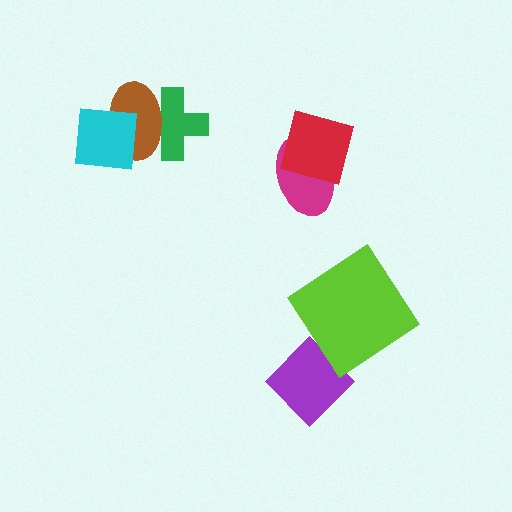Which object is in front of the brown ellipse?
The cyan square is in front of the brown ellipse.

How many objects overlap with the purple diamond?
1 object overlaps with the purple diamond.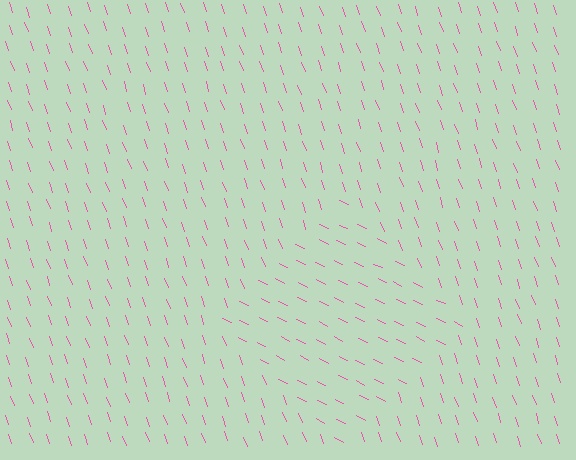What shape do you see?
I see a diamond.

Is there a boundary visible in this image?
Yes, there is a texture boundary formed by a change in line orientation.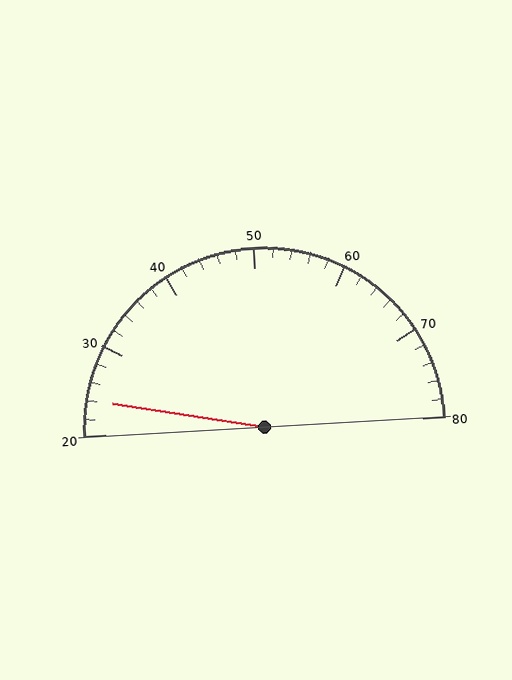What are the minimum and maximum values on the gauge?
The gauge ranges from 20 to 80.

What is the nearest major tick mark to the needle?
The nearest major tick mark is 20.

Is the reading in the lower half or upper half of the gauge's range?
The reading is in the lower half of the range (20 to 80).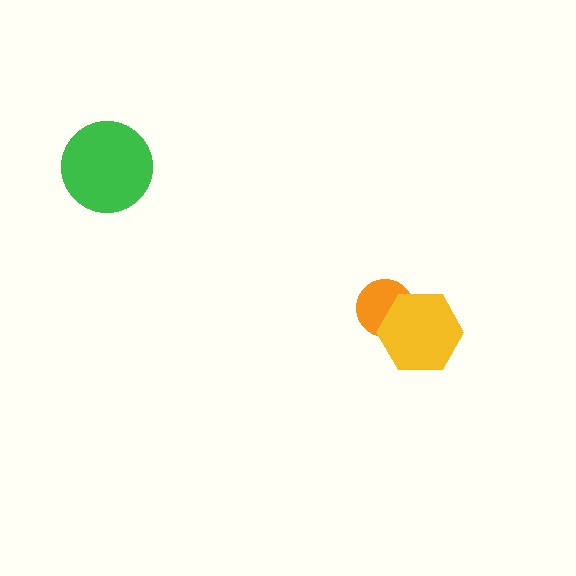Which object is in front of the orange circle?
The yellow hexagon is in front of the orange circle.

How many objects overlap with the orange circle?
1 object overlaps with the orange circle.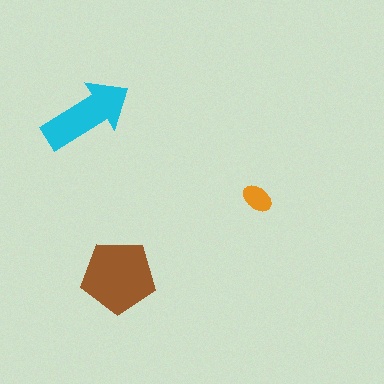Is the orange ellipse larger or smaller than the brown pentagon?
Smaller.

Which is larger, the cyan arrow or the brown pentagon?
The brown pentagon.